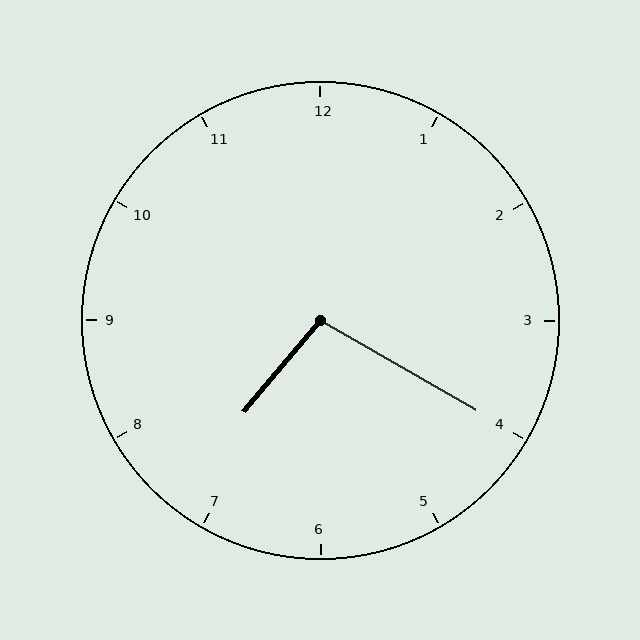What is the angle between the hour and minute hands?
Approximately 100 degrees.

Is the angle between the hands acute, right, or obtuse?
It is obtuse.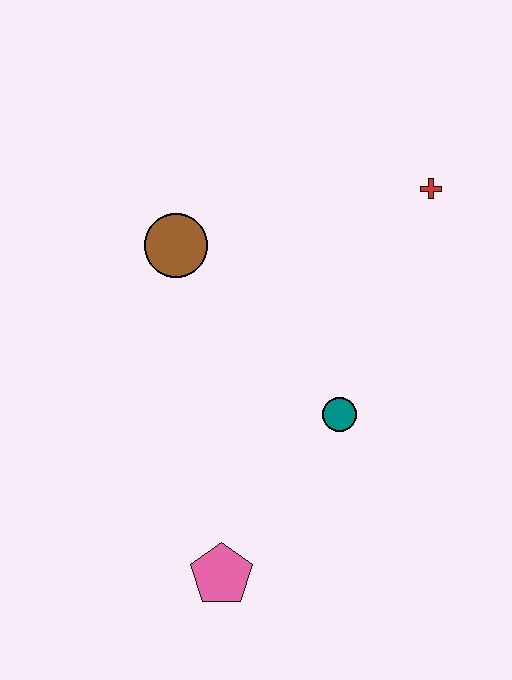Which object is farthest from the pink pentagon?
The red cross is farthest from the pink pentagon.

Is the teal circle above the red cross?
No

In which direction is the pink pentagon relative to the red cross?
The pink pentagon is below the red cross.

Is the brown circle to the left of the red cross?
Yes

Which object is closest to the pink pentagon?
The teal circle is closest to the pink pentagon.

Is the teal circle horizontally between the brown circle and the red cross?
Yes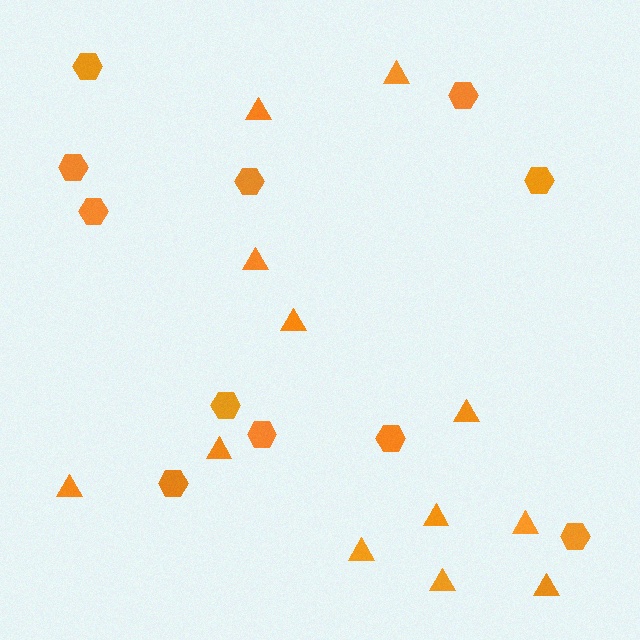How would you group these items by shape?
There are 2 groups: one group of hexagons (11) and one group of triangles (12).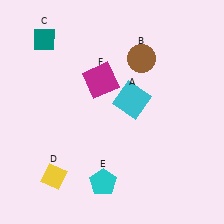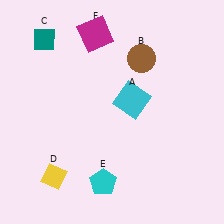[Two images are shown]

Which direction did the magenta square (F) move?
The magenta square (F) moved up.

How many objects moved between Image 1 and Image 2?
1 object moved between the two images.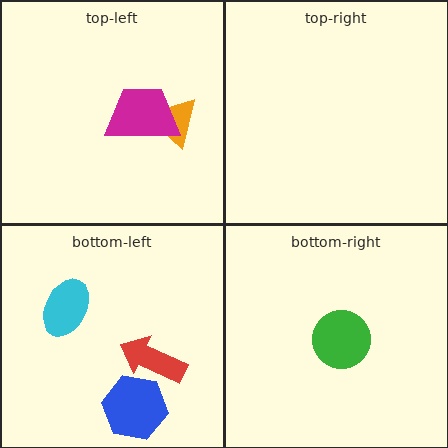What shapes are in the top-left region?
The orange triangle, the magenta trapezoid.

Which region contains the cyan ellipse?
The bottom-left region.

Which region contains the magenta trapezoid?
The top-left region.